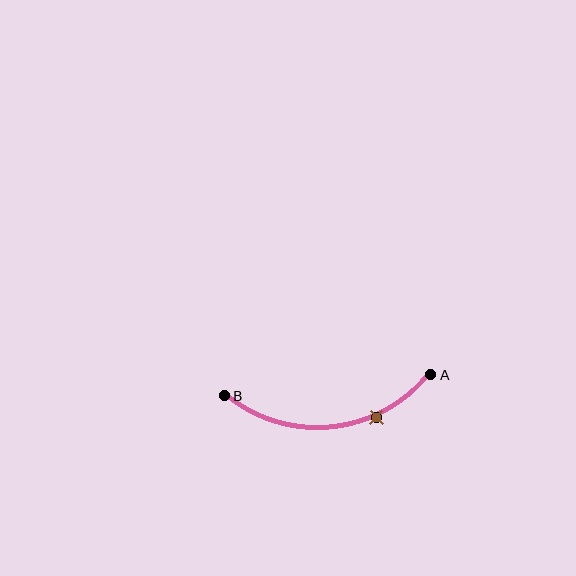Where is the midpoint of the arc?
The arc midpoint is the point on the curve farthest from the straight line joining A and B. It sits below that line.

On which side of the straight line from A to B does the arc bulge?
The arc bulges below the straight line connecting A and B.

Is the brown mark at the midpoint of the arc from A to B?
No. The brown mark lies on the arc but is closer to endpoint A. The arc midpoint would be at the point on the curve equidistant along the arc from both A and B.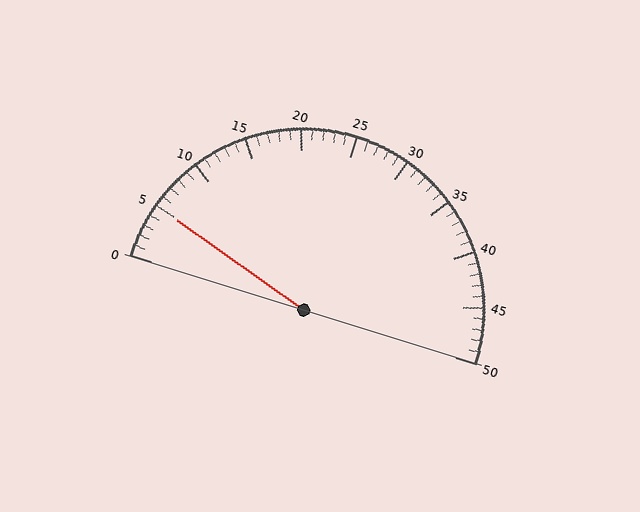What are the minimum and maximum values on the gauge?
The gauge ranges from 0 to 50.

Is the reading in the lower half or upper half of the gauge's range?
The reading is in the lower half of the range (0 to 50).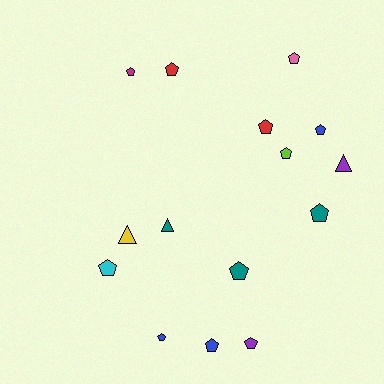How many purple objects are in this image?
There are 2 purple objects.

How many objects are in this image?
There are 15 objects.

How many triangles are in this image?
There are 3 triangles.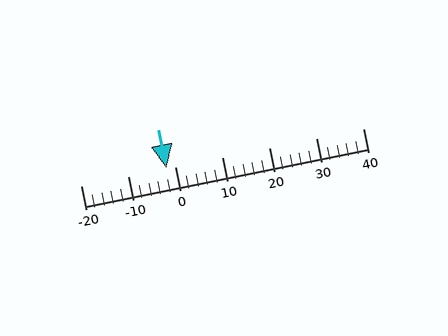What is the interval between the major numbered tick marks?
The major tick marks are spaced 10 units apart.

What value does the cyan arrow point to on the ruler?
The cyan arrow points to approximately -2.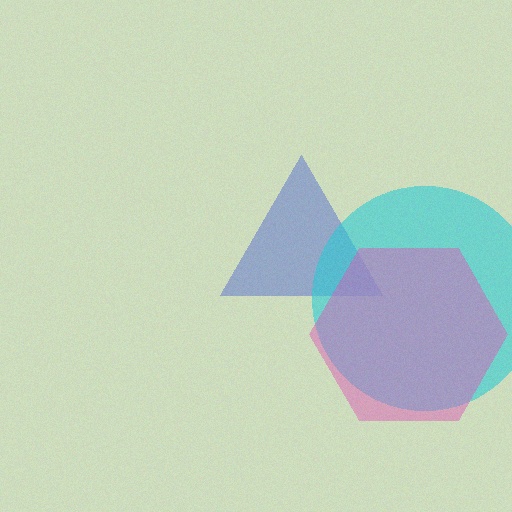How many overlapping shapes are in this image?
There are 3 overlapping shapes in the image.